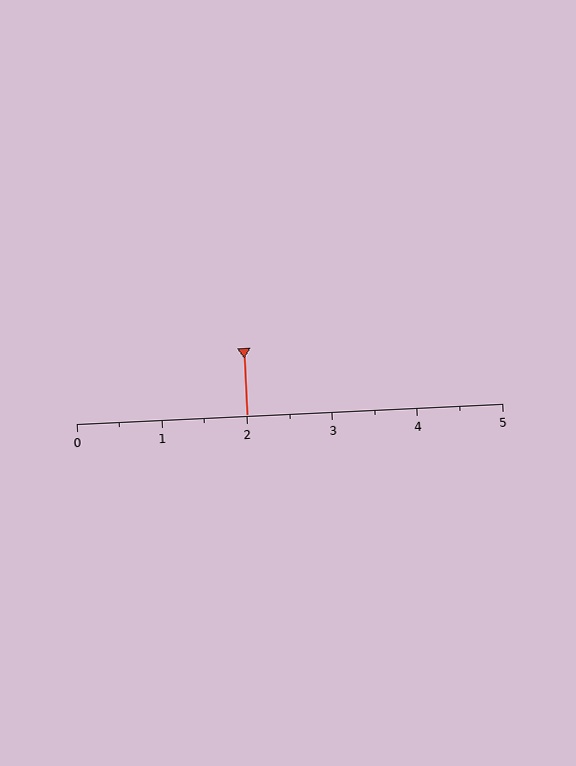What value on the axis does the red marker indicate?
The marker indicates approximately 2.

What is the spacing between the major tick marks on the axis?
The major ticks are spaced 1 apart.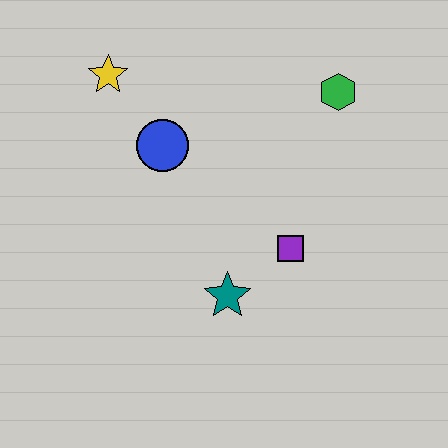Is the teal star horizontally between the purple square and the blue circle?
Yes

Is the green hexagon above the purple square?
Yes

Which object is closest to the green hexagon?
The purple square is closest to the green hexagon.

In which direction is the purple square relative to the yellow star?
The purple square is to the right of the yellow star.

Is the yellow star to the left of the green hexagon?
Yes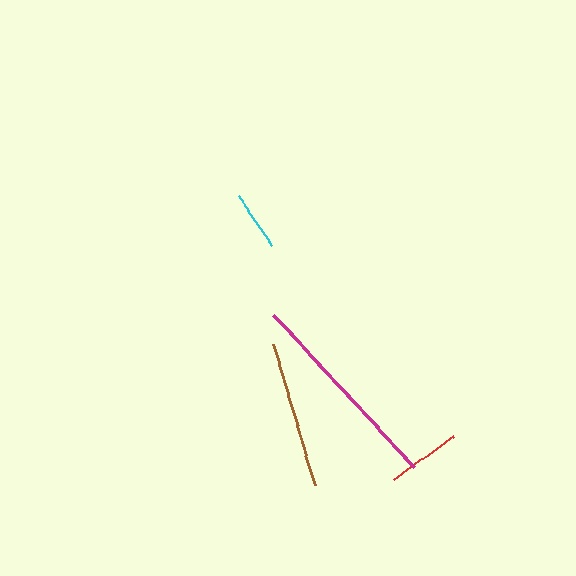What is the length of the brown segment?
The brown segment is approximately 147 pixels long.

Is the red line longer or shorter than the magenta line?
The magenta line is longer than the red line.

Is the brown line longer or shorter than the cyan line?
The brown line is longer than the cyan line.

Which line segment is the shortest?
The cyan line is the shortest at approximately 61 pixels.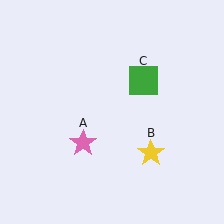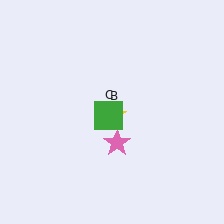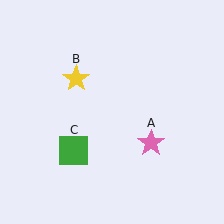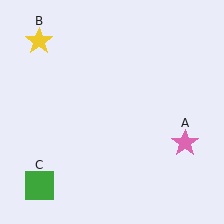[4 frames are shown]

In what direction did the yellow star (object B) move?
The yellow star (object B) moved up and to the left.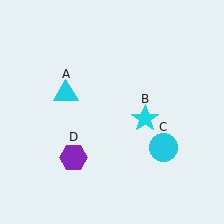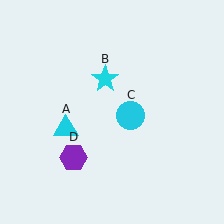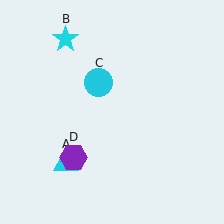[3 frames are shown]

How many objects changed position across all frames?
3 objects changed position: cyan triangle (object A), cyan star (object B), cyan circle (object C).